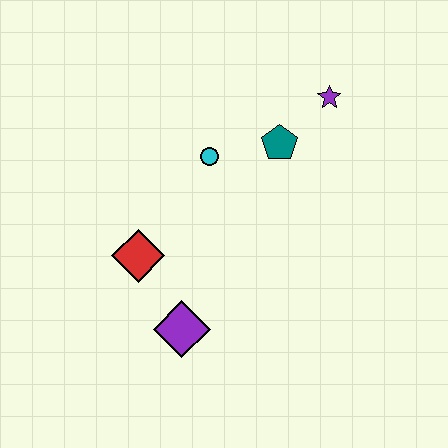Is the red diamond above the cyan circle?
No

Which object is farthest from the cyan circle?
The purple diamond is farthest from the cyan circle.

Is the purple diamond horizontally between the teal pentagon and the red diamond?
Yes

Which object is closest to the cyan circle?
The teal pentagon is closest to the cyan circle.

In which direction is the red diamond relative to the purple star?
The red diamond is to the left of the purple star.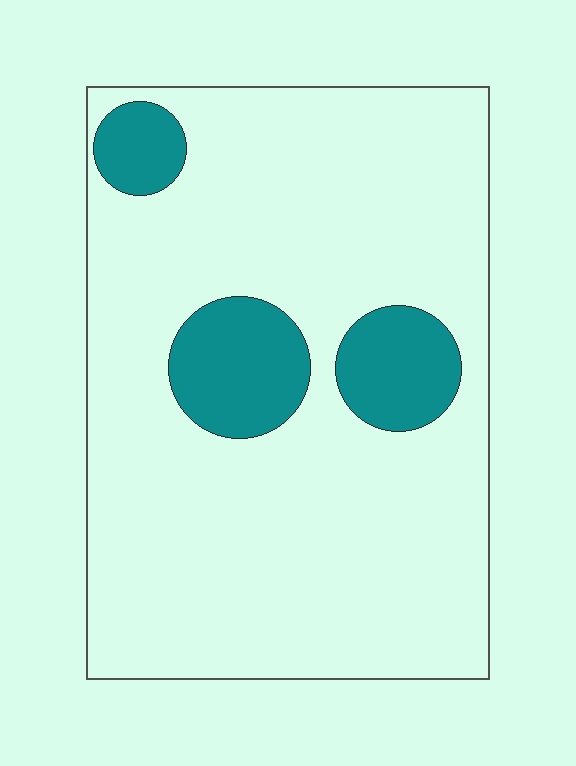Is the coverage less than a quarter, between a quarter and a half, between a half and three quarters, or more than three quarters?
Less than a quarter.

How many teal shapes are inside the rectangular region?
3.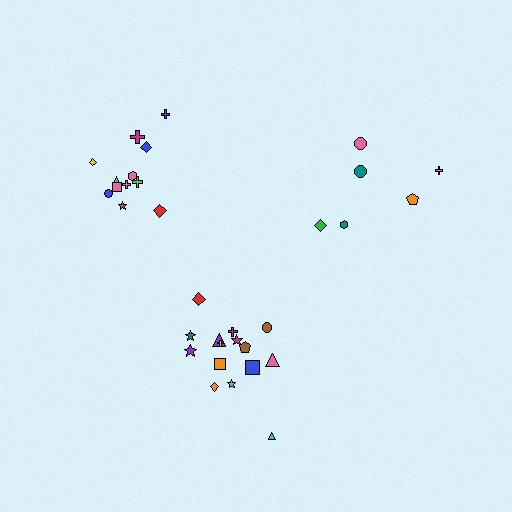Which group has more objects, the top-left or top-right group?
The top-left group.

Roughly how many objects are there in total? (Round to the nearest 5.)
Roughly 35 objects in total.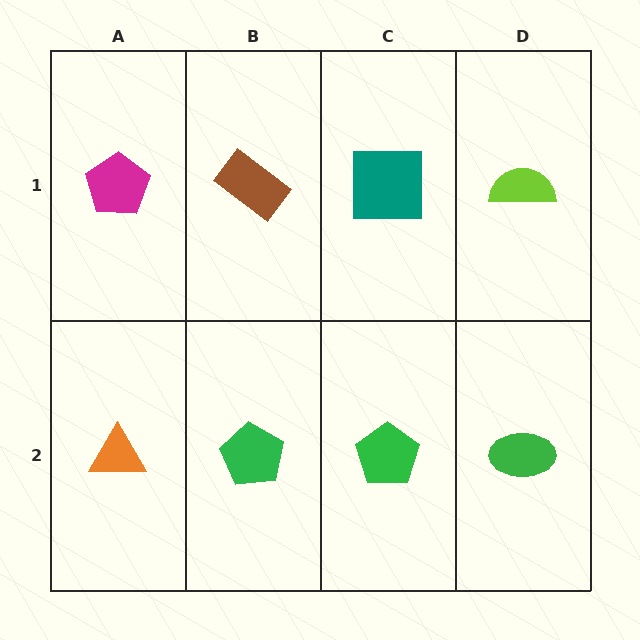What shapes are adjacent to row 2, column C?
A teal square (row 1, column C), a green pentagon (row 2, column B), a green ellipse (row 2, column D).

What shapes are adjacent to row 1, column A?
An orange triangle (row 2, column A), a brown rectangle (row 1, column B).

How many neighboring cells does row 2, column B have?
3.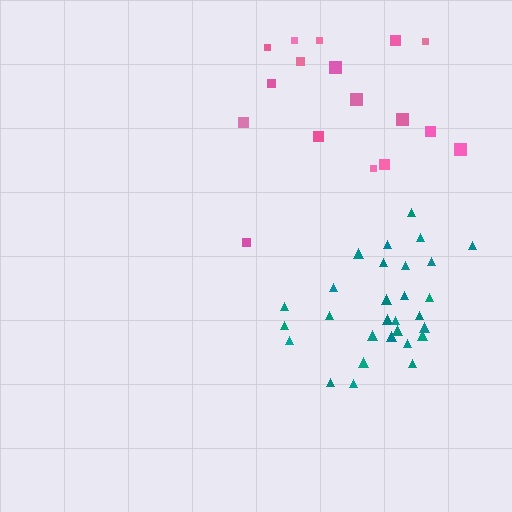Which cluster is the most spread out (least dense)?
Pink.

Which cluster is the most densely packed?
Teal.